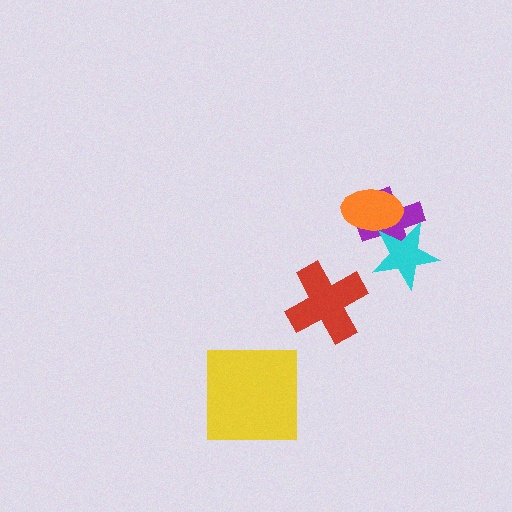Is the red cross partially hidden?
No, no other shape covers it.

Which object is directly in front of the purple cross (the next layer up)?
The cyan star is directly in front of the purple cross.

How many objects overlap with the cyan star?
2 objects overlap with the cyan star.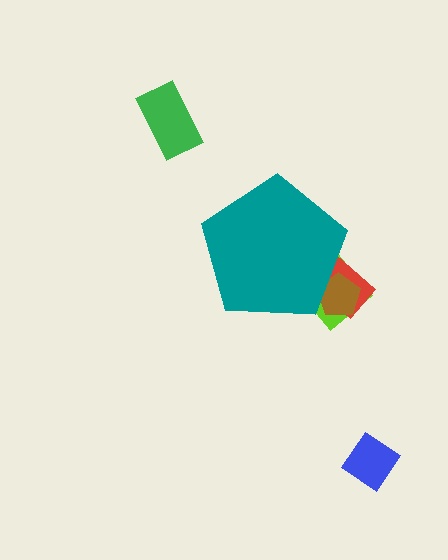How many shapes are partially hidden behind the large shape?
4 shapes are partially hidden.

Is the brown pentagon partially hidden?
Yes, the brown pentagon is partially hidden behind the teal pentagon.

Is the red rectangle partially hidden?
Yes, the red rectangle is partially hidden behind the teal pentagon.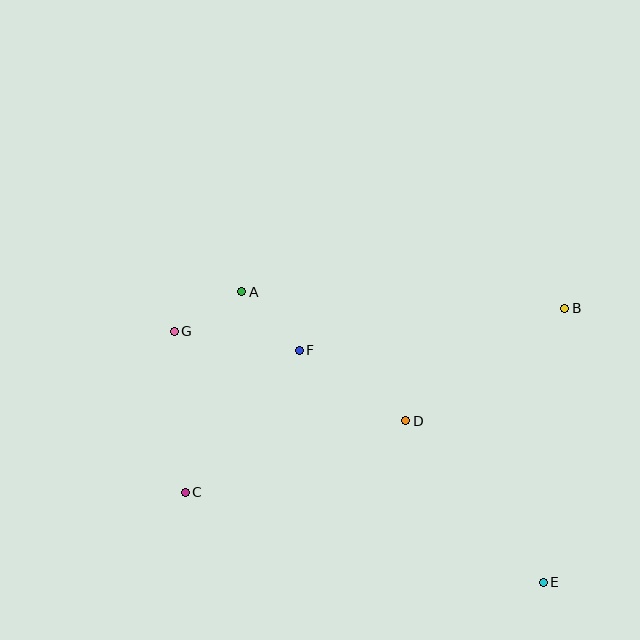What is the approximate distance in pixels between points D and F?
The distance between D and F is approximately 128 pixels.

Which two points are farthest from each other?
Points E and G are farthest from each other.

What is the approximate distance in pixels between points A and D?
The distance between A and D is approximately 209 pixels.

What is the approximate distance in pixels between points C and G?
The distance between C and G is approximately 162 pixels.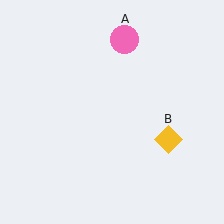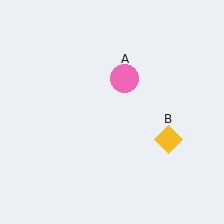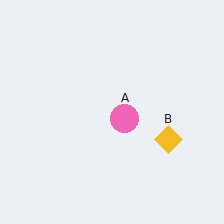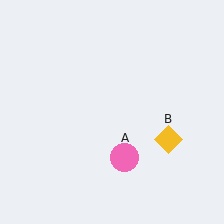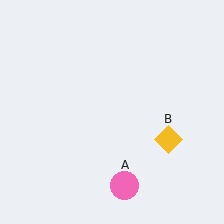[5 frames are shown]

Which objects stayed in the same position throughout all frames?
Yellow diamond (object B) remained stationary.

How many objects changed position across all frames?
1 object changed position: pink circle (object A).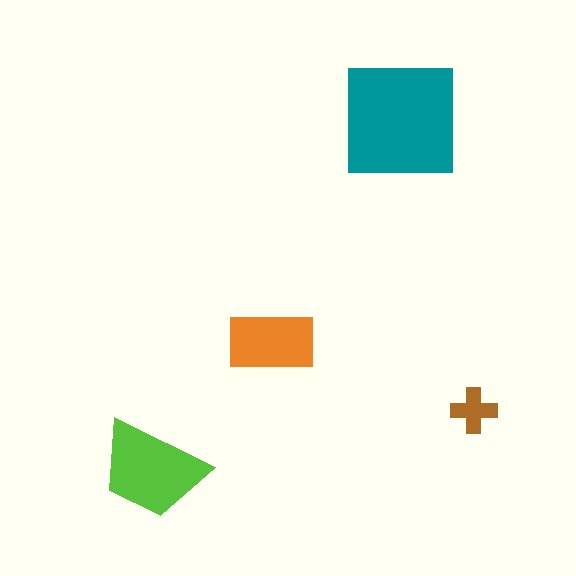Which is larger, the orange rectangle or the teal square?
The teal square.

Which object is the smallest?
The brown cross.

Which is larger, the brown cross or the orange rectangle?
The orange rectangle.